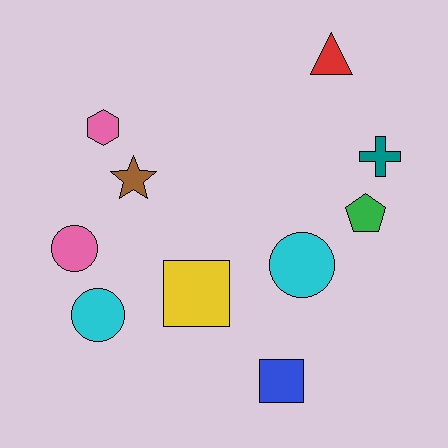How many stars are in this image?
There is 1 star.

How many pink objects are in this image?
There are 2 pink objects.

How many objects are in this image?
There are 10 objects.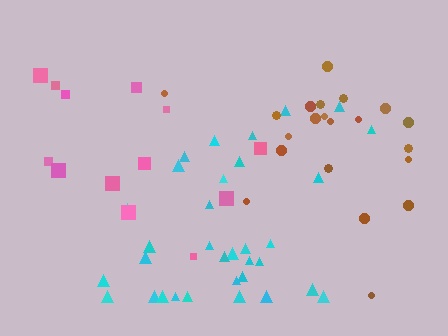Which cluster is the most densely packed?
Cyan.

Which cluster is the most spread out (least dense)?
Pink.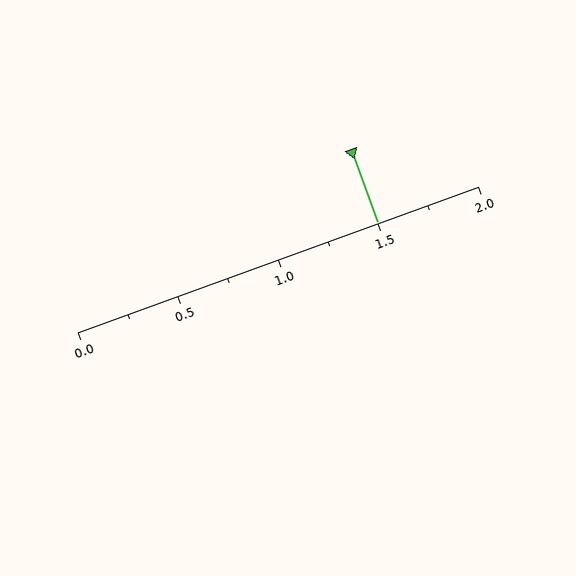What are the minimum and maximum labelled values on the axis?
The axis runs from 0.0 to 2.0.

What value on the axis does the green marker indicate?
The marker indicates approximately 1.5.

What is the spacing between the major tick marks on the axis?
The major ticks are spaced 0.5 apart.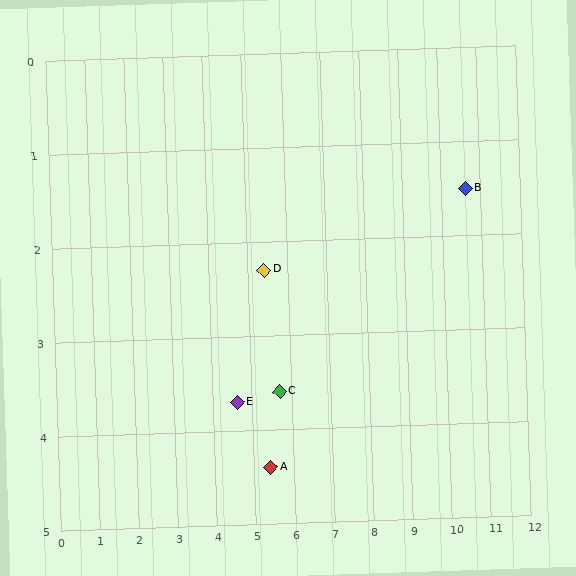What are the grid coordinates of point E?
Point E is at approximately (4.6, 3.7).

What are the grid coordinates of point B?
Point B is at approximately (10.6, 1.5).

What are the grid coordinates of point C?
Point C is at approximately (5.7, 3.6).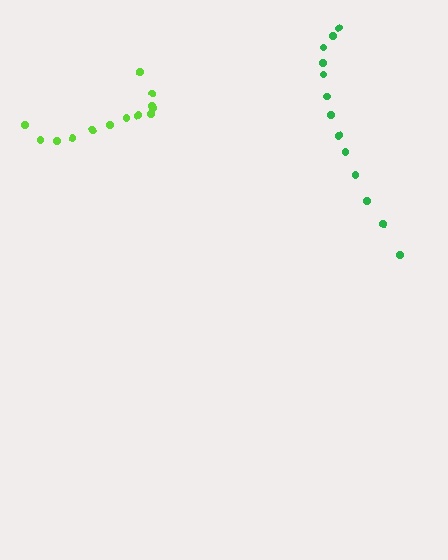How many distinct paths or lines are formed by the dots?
There are 2 distinct paths.